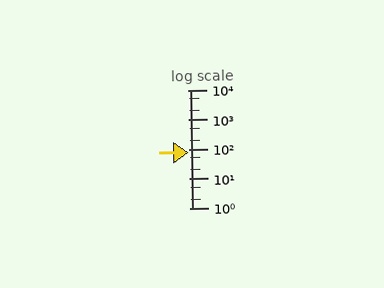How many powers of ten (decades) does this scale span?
The scale spans 4 decades, from 1 to 10000.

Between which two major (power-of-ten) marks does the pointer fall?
The pointer is between 10 and 100.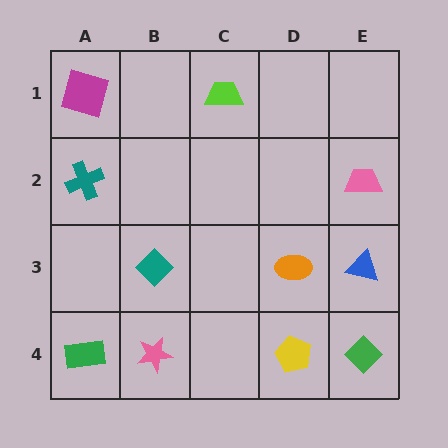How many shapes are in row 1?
2 shapes.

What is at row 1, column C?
A lime trapezoid.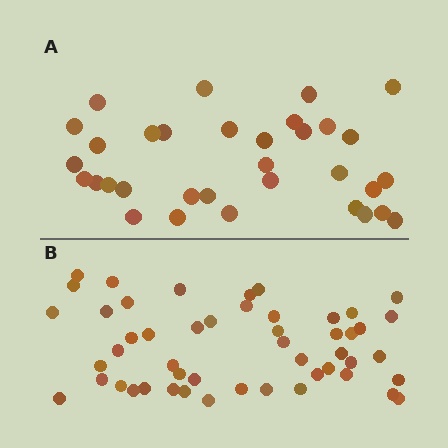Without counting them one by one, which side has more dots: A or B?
Region B (the bottom region) has more dots.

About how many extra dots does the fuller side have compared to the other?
Region B has approximately 15 more dots than region A.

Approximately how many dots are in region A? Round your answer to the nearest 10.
About 30 dots. (The exact count is 33, which rounds to 30.)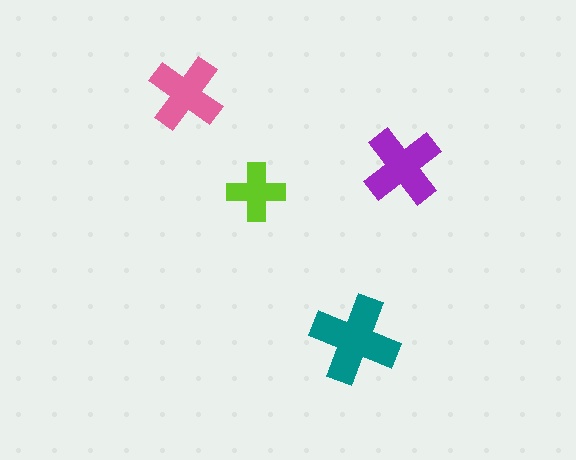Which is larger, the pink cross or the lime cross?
The pink one.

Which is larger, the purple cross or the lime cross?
The purple one.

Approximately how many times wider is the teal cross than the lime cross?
About 1.5 times wider.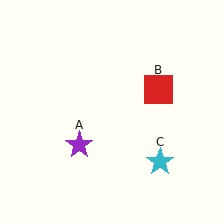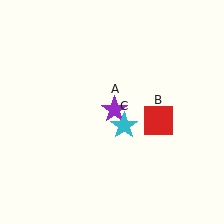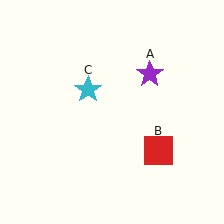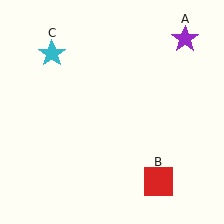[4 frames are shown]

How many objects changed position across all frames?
3 objects changed position: purple star (object A), red square (object B), cyan star (object C).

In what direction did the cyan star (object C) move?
The cyan star (object C) moved up and to the left.